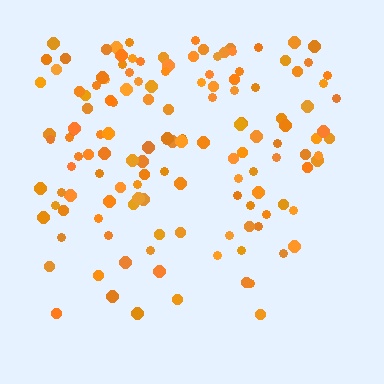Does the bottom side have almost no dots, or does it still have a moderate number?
Still a moderate number, just noticeably fewer than the top.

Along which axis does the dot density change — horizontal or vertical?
Vertical.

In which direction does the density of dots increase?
From bottom to top, with the top side densest.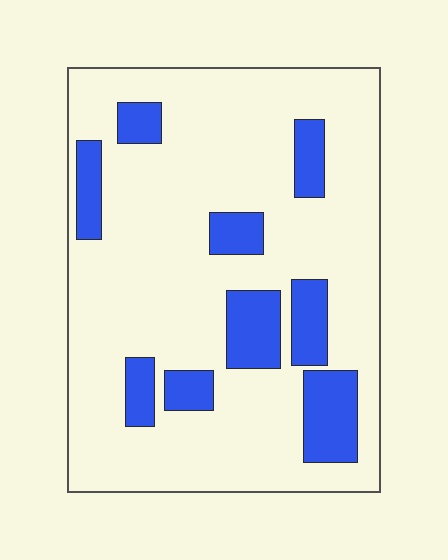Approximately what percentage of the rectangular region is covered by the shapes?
Approximately 20%.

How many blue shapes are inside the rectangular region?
9.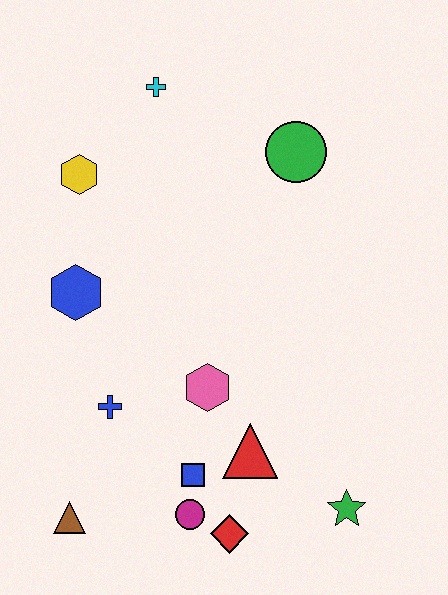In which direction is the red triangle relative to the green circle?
The red triangle is below the green circle.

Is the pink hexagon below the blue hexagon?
Yes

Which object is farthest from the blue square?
The cyan cross is farthest from the blue square.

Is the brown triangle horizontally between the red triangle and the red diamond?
No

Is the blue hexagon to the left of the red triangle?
Yes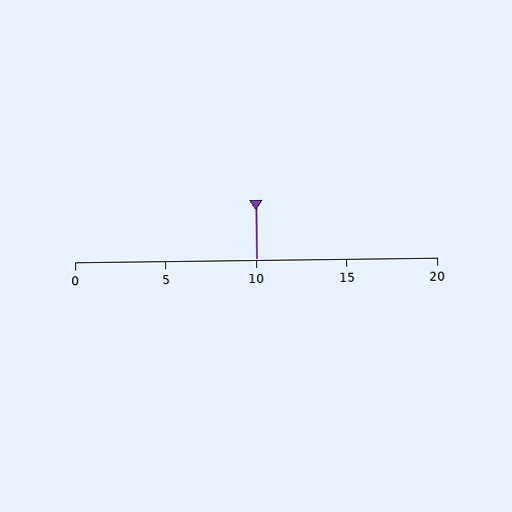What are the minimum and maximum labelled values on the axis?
The axis runs from 0 to 20.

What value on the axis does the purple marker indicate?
The marker indicates approximately 10.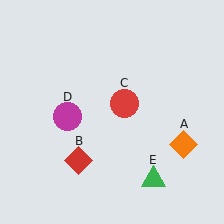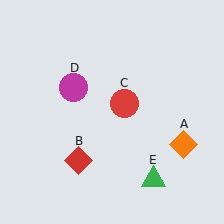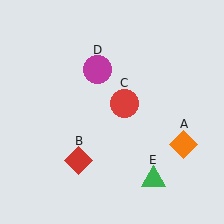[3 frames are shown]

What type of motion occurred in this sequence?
The magenta circle (object D) rotated clockwise around the center of the scene.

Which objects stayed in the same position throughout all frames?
Orange diamond (object A) and red diamond (object B) and red circle (object C) and green triangle (object E) remained stationary.